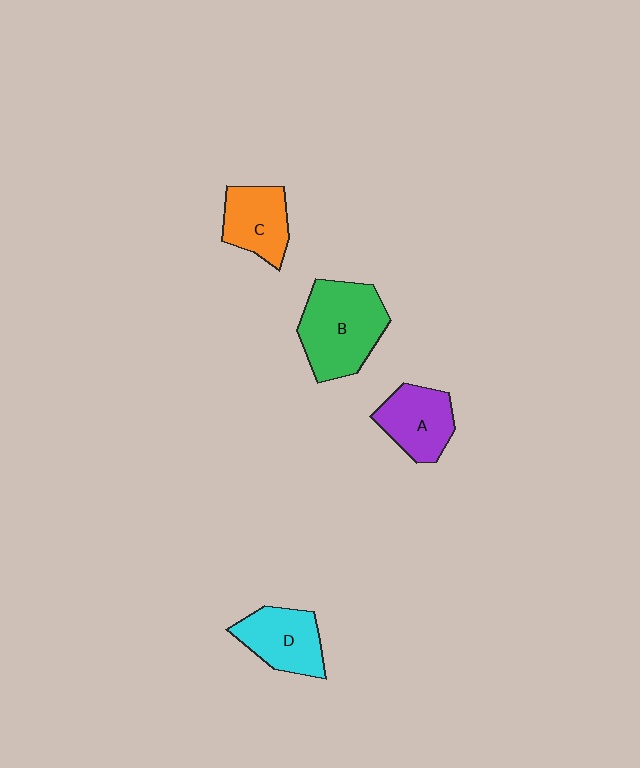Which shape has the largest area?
Shape B (green).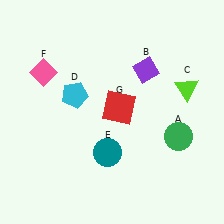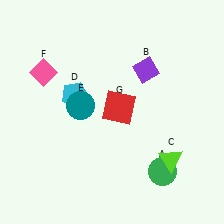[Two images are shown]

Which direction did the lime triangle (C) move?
The lime triangle (C) moved down.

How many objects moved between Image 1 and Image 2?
3 objects moved between the two images.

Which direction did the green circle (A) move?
The green circle (A) moved down.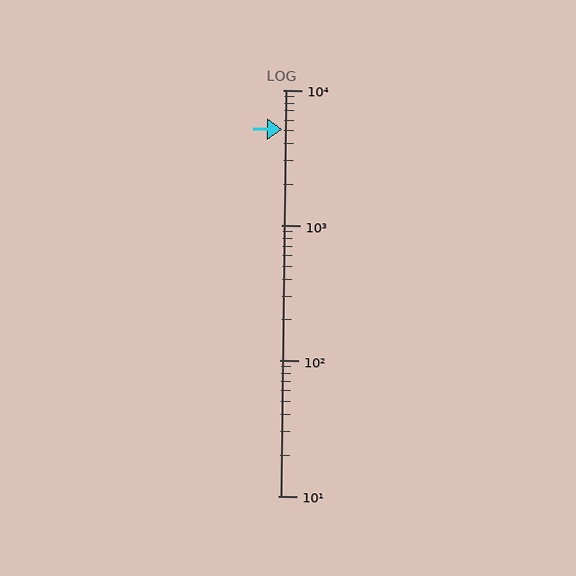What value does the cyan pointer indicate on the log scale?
The pointer indicates approximately 5100.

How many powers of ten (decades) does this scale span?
The scale spans 3 decades, from 10 to 10000.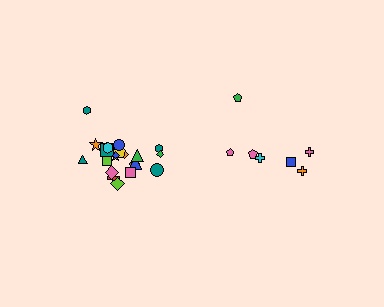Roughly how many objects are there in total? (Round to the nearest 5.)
Roughly 30 objects in total.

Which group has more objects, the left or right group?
The left group.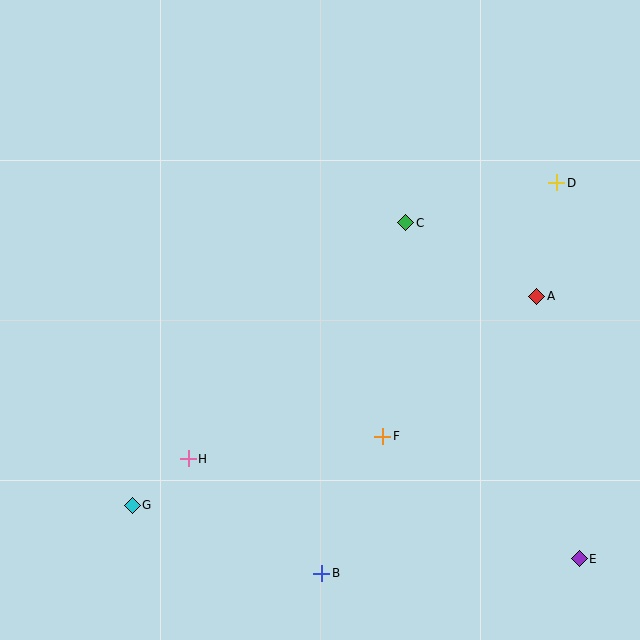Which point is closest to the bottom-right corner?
Point E is closest to the bottom-right corner.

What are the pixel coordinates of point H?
Point H is at (188, 459).